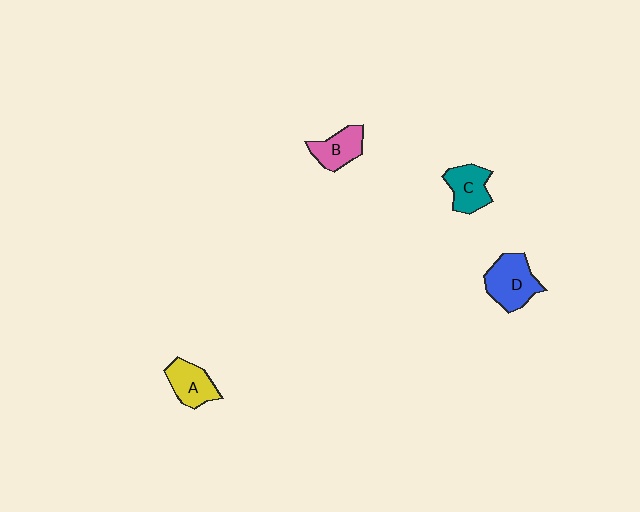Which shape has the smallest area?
Shape B (pink).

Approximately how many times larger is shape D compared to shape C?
Approximately 1.3 times.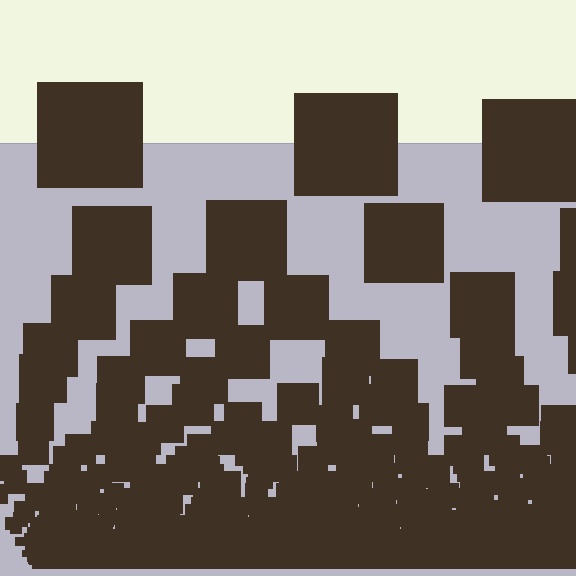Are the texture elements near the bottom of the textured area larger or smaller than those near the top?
Smaller. The gradient is inverted — elements near the bottom are smaller and denser.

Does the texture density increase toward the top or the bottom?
Density increases toward the bottom.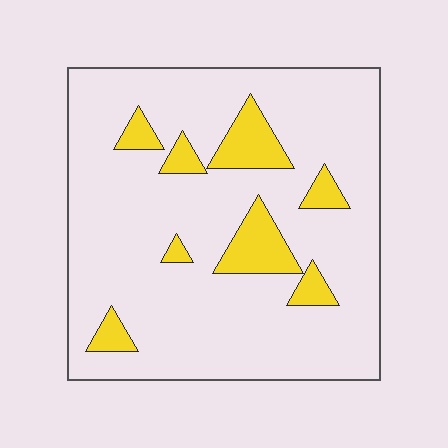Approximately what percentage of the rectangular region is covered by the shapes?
Approximately 15%.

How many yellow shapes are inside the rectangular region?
8.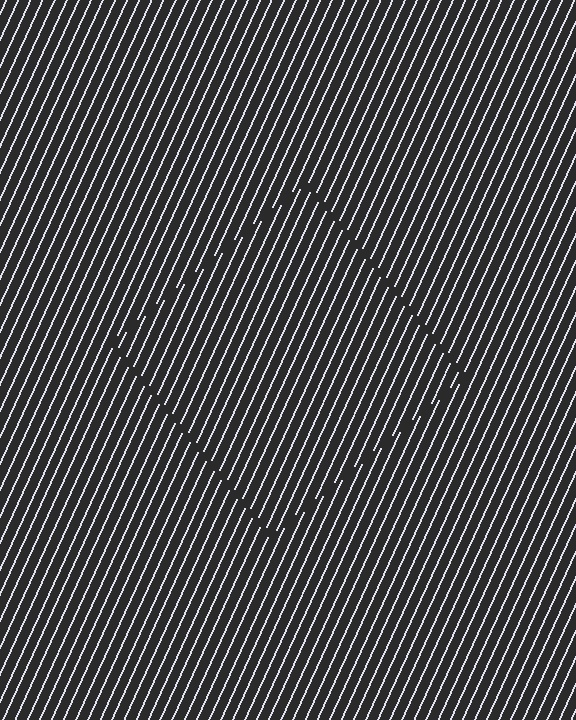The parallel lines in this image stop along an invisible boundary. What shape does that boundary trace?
An illusory square. The interior of the shape contains the same grating, shifted by half a period — the contour is defined by the phase discontinuity where line-ends from the inner and outer gratings abut.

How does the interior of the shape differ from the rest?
The interior of the shape contains the same grating, shifted by half a period — the contour is defined by the phase discontinuity where line-ends from the inner and outer gratings abut.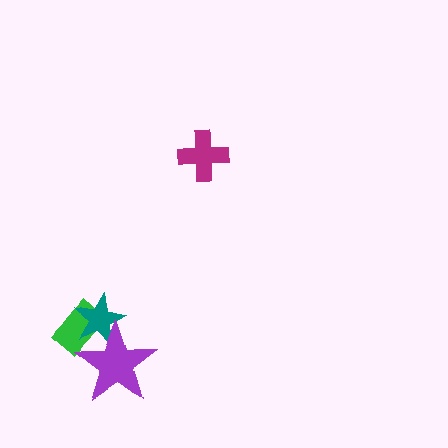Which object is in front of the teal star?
The purple star is in front of the teal star.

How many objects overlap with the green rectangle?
2 objects overlap with the green rectangle.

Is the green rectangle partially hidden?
Yes, it is partially covered by another shape.